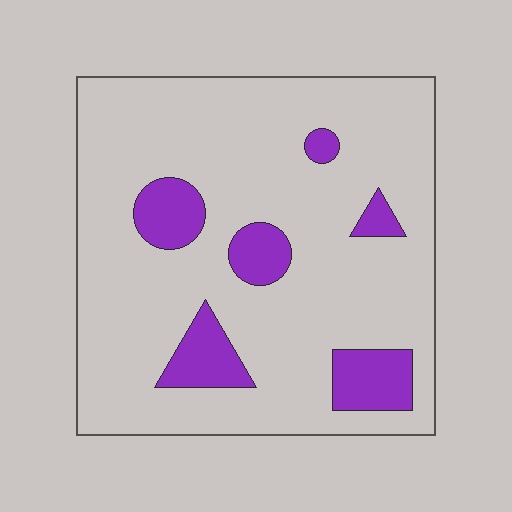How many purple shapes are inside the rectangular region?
6.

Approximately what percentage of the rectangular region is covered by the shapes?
Approximately 15%.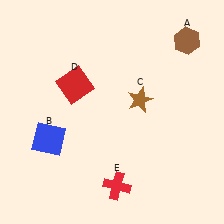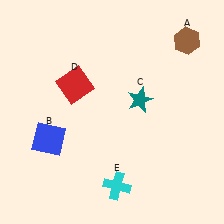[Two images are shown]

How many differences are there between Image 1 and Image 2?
There are 2 differences between the two images.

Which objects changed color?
C changed from brown to teal. E changed from red to cyan.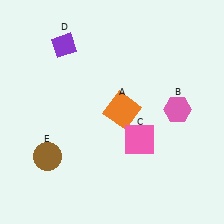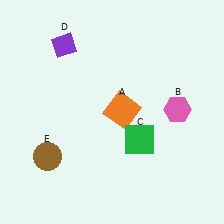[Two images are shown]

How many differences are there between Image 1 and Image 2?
There is 1 difference between the two images.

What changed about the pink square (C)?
In Image 1, C is pink. In Image 2, it changed to green.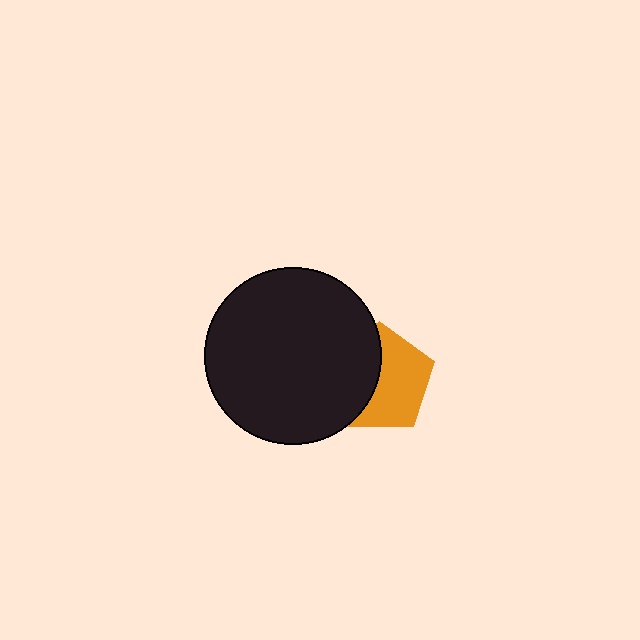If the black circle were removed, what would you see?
You would see the complete orange pentagon.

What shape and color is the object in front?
The object in front is a black circle.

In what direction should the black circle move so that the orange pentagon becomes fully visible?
The black circle should move left. That is the shortest direction to clear the overlap and leave the orange pentagon fully visible.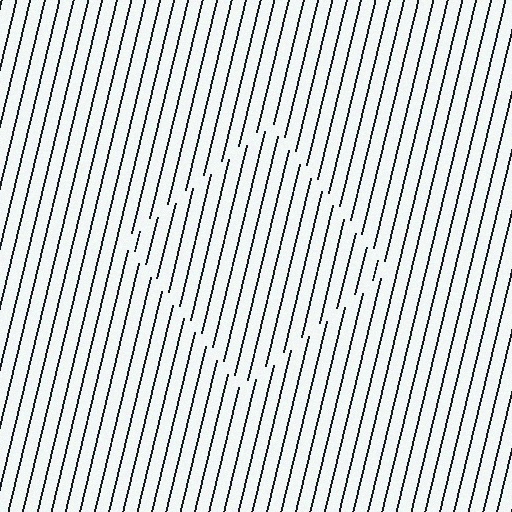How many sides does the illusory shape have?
4 sides — the line-ends trace a square.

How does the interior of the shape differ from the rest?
The interior of the shape contains the same grating, shifted by half a period — the contour is defined by the phase discontinuity where line-ends from the inner and outer gratings abut.